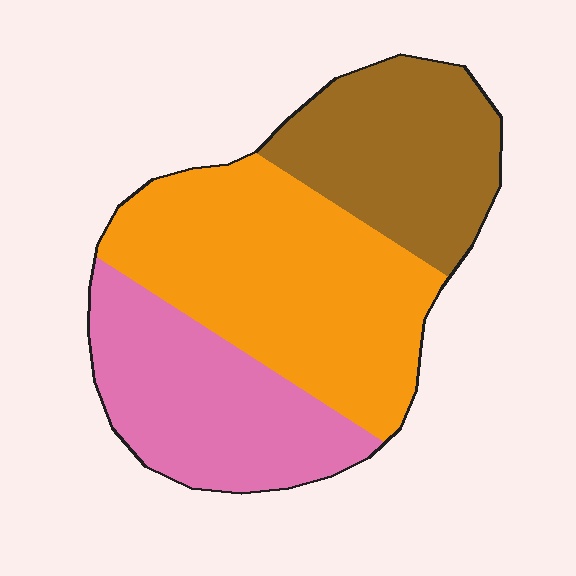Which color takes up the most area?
Orange, at roughly 45%.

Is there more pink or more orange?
Orange.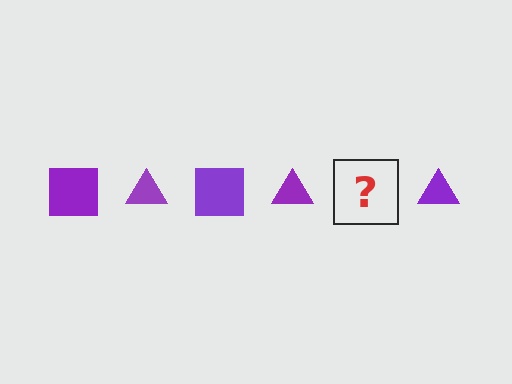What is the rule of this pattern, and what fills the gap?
The rule is that the pattern cycles through square, triangle shapes in purple. The gap should be filled with a purple square.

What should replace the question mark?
The question mark should be replaced with a purple square.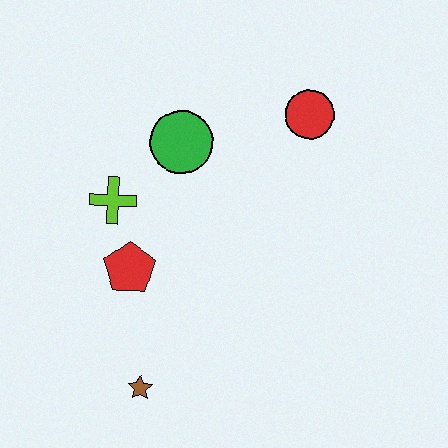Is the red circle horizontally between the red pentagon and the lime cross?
No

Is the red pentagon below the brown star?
No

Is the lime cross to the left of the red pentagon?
Yes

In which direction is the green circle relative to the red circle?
The green circle is to the left of the red circle.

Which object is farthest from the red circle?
The brown star is farthest from the red circle.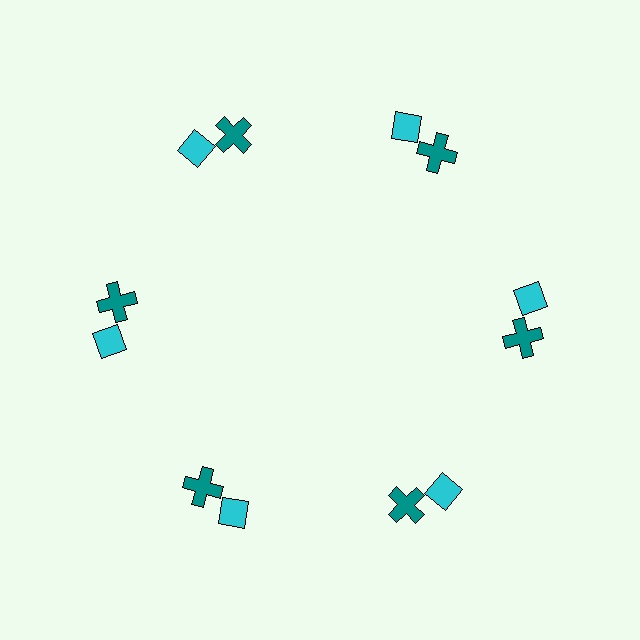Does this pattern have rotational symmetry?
Yes, this pattern has 6-fold rotational symmetry. It looks the same after rotating 60 degrees around the center.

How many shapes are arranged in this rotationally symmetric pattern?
There are 12 shapes, arranged in 6 groups of 2.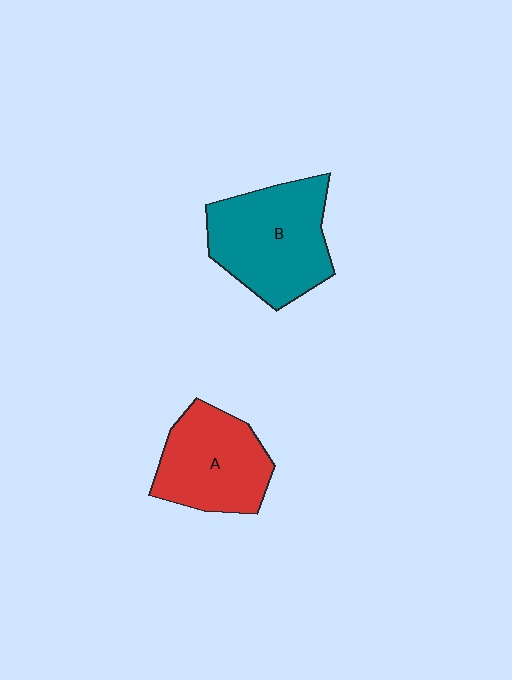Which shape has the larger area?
Shape B (teal).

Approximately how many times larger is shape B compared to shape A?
Approximately 1.2 times.